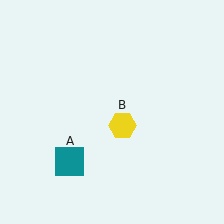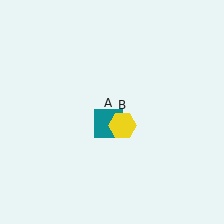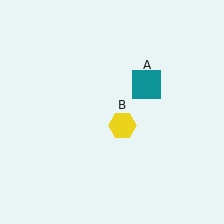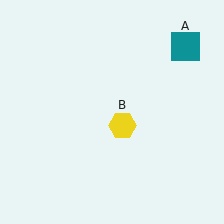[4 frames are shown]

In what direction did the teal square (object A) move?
The teal square (object A) moved up and to the right.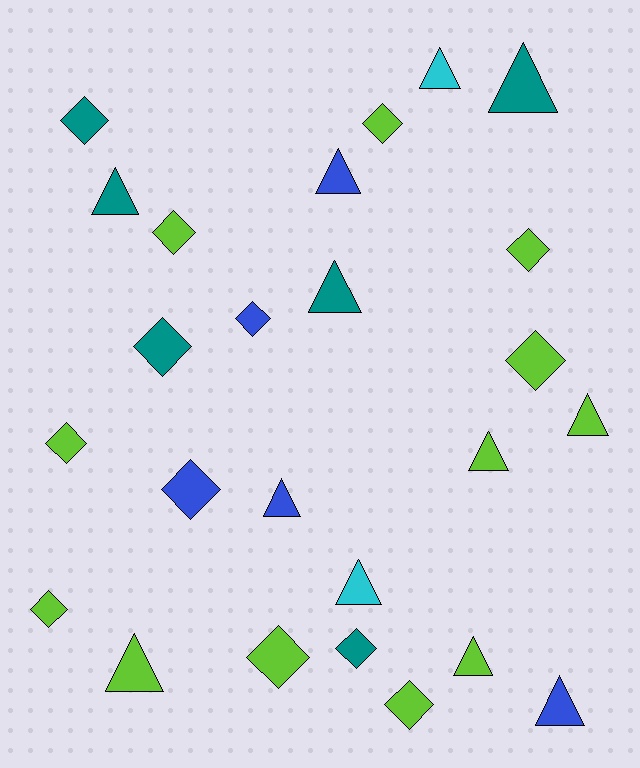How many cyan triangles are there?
There are 2 cyan triangles.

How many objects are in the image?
There are 25 objects.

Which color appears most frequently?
Lime, with 12 objects.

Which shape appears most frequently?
Diamond, with 13 objects.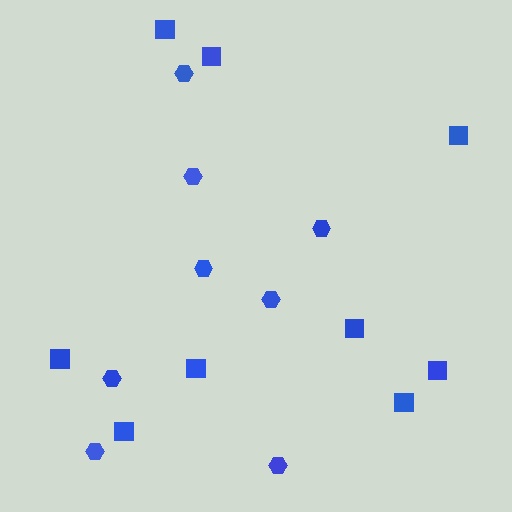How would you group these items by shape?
There are 2 groups: one group of hexagons (8) and one group of squares (9).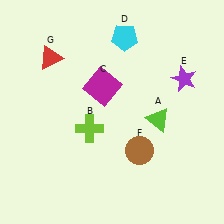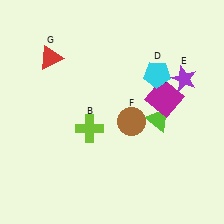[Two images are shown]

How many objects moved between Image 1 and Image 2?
3 objects moved between the two images.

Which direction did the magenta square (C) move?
The magenta square (C) moved right.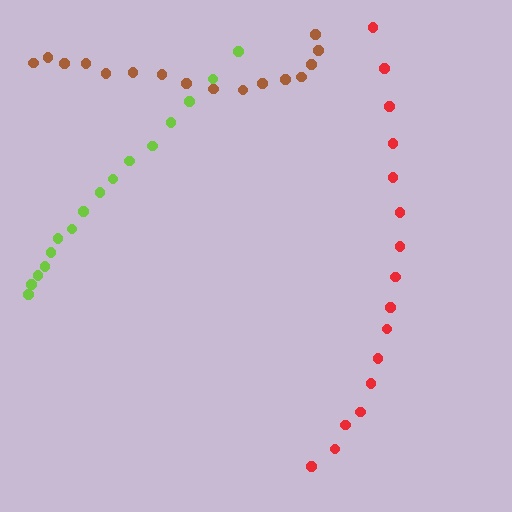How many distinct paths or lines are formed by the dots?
There are 3 distinct paths.